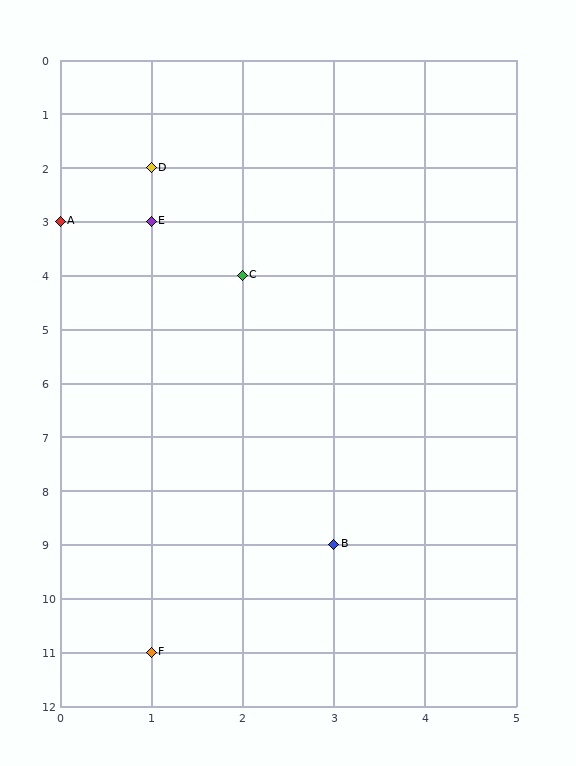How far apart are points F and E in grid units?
Points F and E are 8 rows apart.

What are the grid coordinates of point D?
Point D is at grid coordinates (1, 2).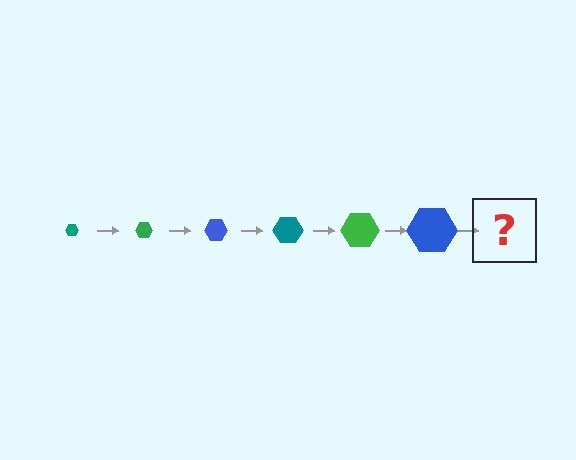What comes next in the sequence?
The next element should be a teal hexagon, larger than the previous one.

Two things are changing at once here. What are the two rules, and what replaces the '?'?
The two rules are that the hexagon grows larger each step and the color cycles through teal, green, and blue. The '?' should be a teal hexagon, larger than the previous one.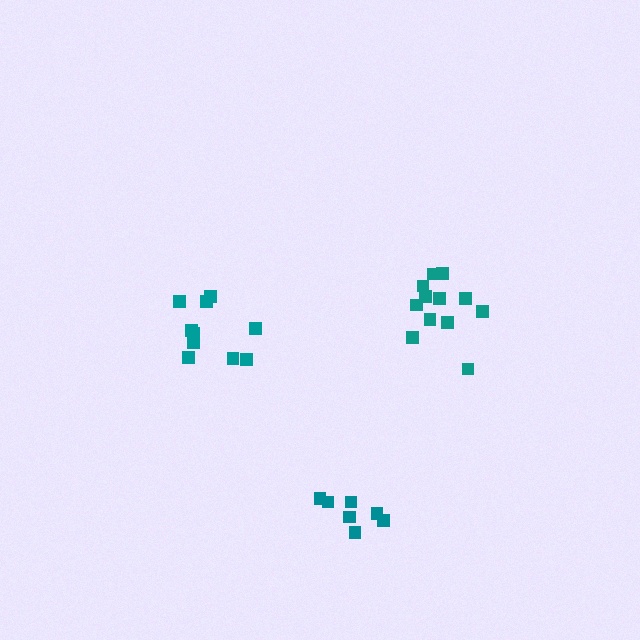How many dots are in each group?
Group 1: 10 dots, Group 2: 12 dots, Group 3: 7 dots (29 total).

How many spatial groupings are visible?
There are 3 spatial groupings.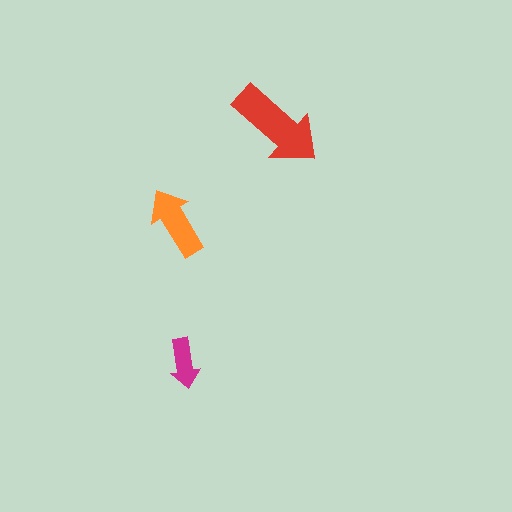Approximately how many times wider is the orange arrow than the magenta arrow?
About 1.5 times wider.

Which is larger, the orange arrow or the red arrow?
The red one.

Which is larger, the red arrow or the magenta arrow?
The red one.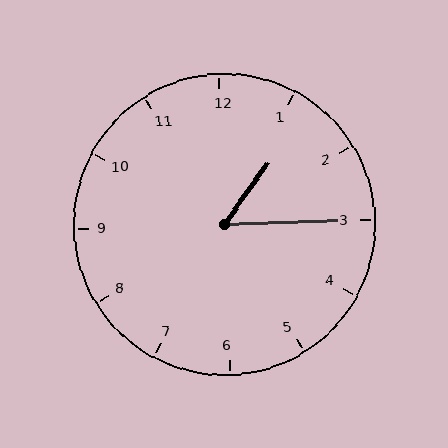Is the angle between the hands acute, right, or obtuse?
It is acute.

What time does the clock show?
1:15.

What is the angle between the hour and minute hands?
Approximately 52 degrees.